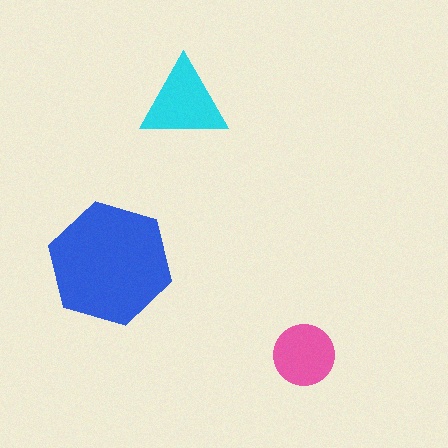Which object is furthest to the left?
The blue hexagon is leftmost.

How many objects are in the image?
There are 3 objects in the image.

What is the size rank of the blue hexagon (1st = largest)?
1st.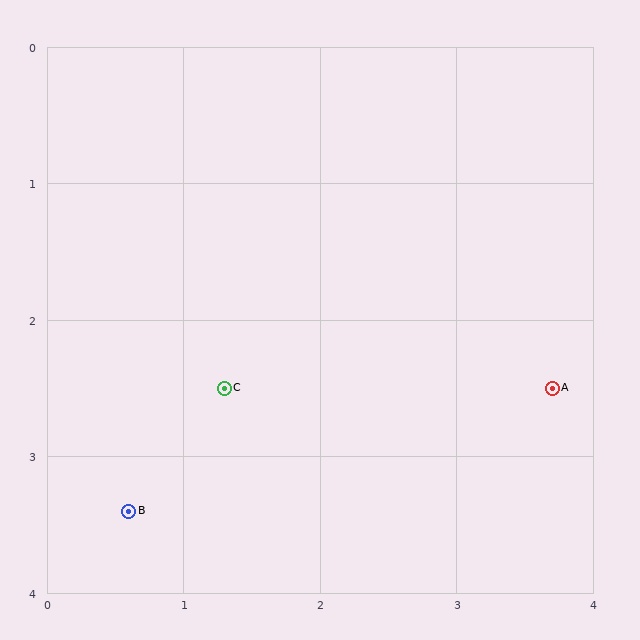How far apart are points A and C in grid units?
Points A and C are about 2.4 grid units apart.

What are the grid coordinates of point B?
Point B is at approximately (0.6, 3.4).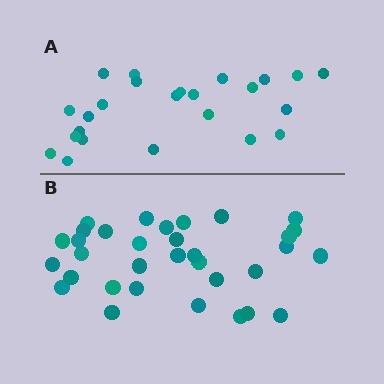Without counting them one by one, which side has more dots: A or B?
Region B (the bottom region) has more dots.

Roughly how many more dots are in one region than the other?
Region B has roughly 8 or so more dots than region A.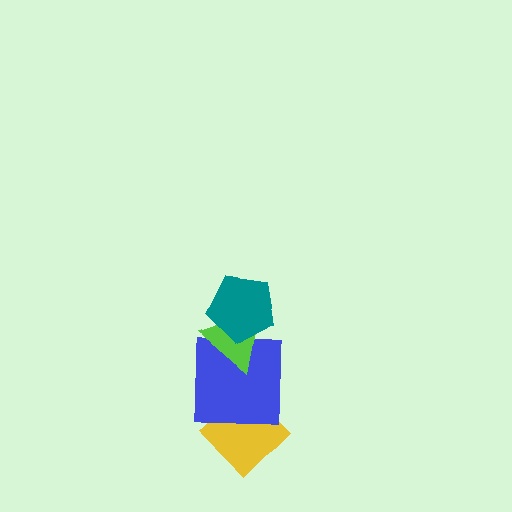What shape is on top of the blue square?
The lime triangle is on top of the blue square.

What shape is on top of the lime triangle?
The teal pentagon is on top of the lime triangle.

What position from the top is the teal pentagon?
The teal pentagon is 1st from the top.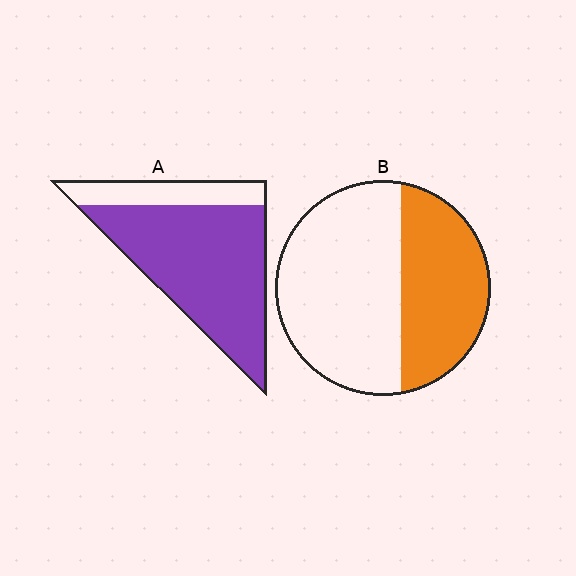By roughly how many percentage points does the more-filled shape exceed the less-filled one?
By roughly 40 percentage points (A over B).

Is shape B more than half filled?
No.